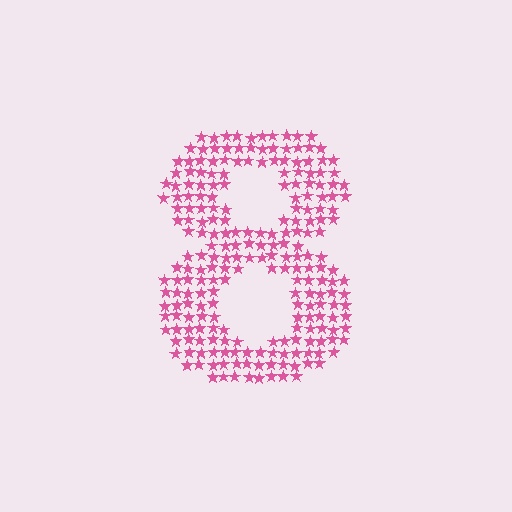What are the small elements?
The small elements are stars.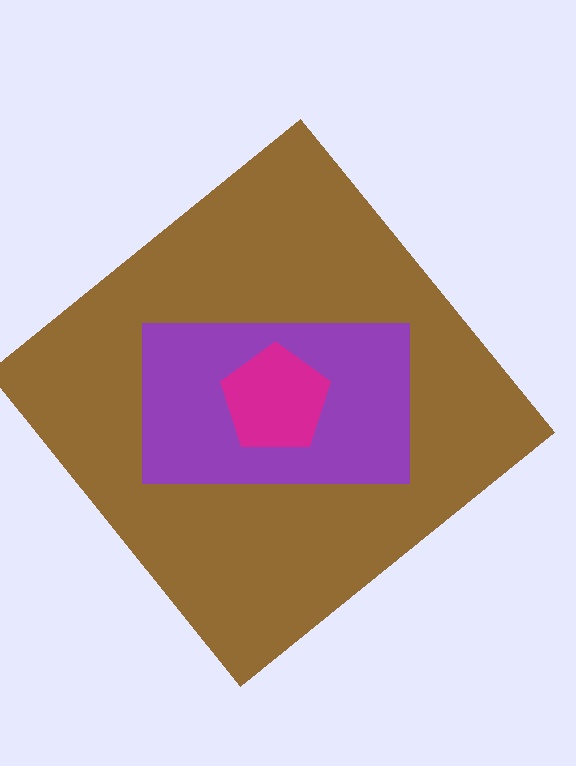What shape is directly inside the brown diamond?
The purple rectangle.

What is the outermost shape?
The brown diamond.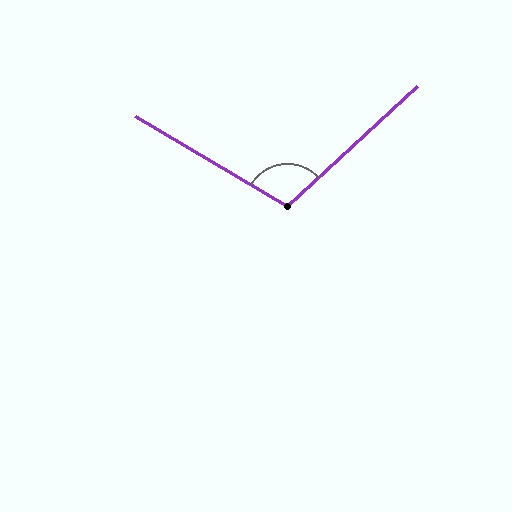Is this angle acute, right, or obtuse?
It is obtuse.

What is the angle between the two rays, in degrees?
Approximately 107 degrees.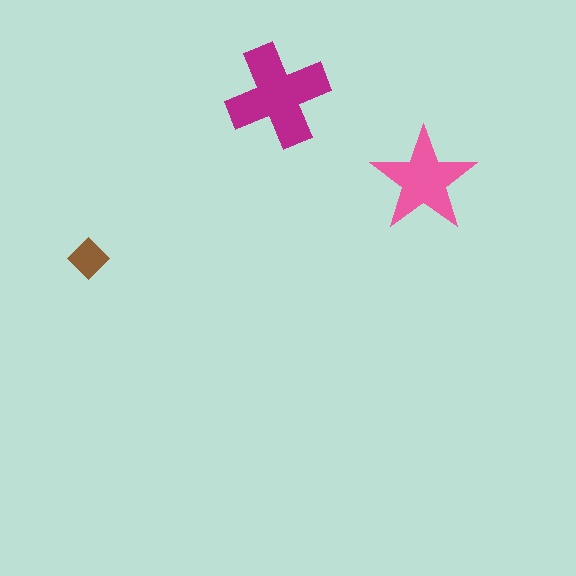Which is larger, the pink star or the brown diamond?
The pink star.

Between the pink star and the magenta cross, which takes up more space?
The magenta cross.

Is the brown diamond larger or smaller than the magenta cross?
Smaller.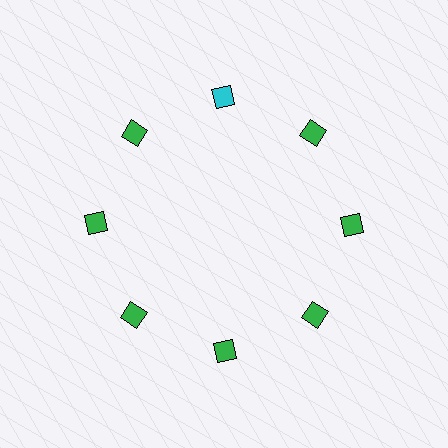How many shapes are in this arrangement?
There are 8 shapes arranged in a ring pattern.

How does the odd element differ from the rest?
It has a different color: cyan instead of green.